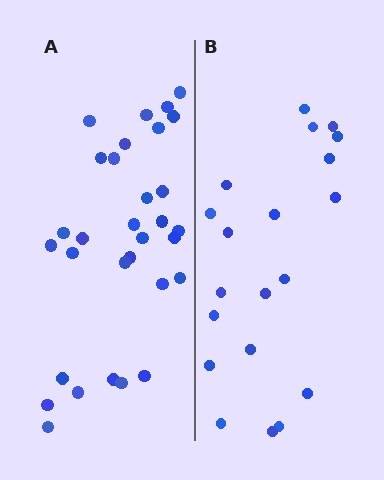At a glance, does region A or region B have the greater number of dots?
Region A (the left region) has more dots.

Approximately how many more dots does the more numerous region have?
Region A has roughly 12 or so more dots than region B.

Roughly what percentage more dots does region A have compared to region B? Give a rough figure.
About 55% more.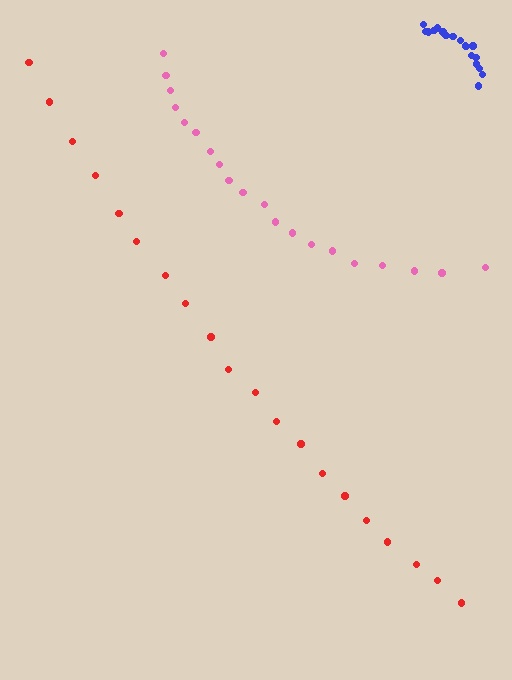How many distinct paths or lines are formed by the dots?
There are 3 distinct paths.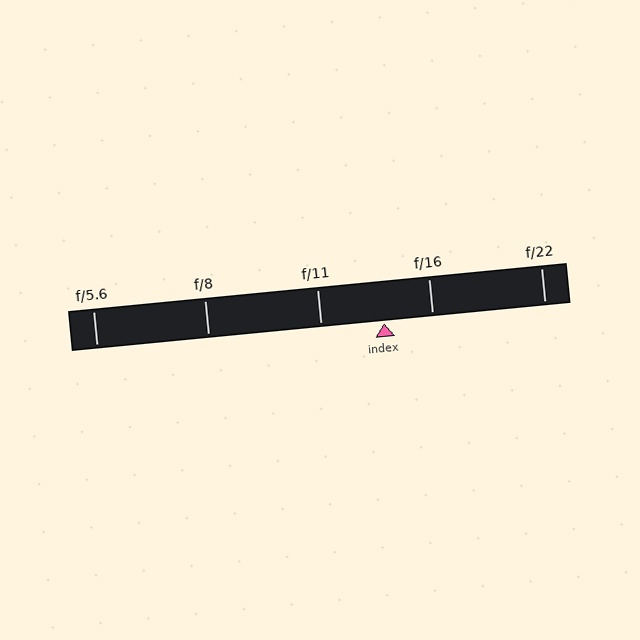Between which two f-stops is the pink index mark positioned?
The index mark is between f/11 and f/16.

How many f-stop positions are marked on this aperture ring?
There are 5 f-stop positions marked.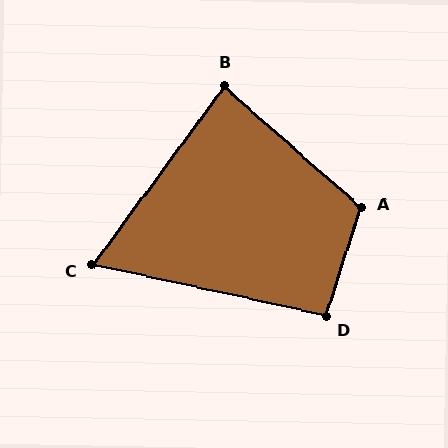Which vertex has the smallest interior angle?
C, at approximately 66 degrees.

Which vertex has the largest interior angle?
A, at approximately 114 degrees.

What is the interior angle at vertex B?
Approximately 85 degrees (acute).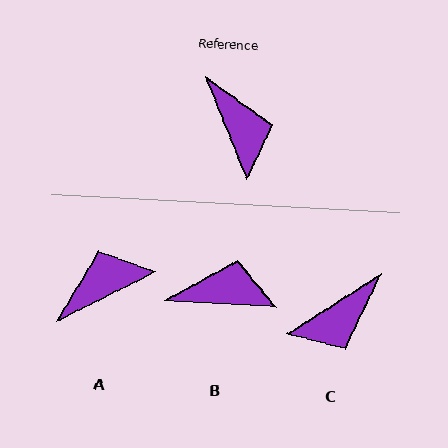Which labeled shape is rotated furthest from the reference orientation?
A, about 95 degrees away.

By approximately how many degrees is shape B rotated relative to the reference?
Approximately 65 degrees counter-clockwise.